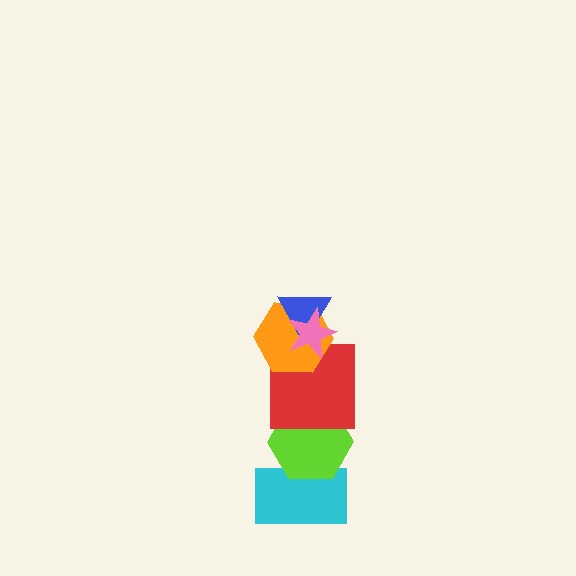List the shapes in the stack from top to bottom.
From top to bottom: the pink star, the blue triangle, the orange hexagon, the red square, the lime hexagon, the cyan rectangle.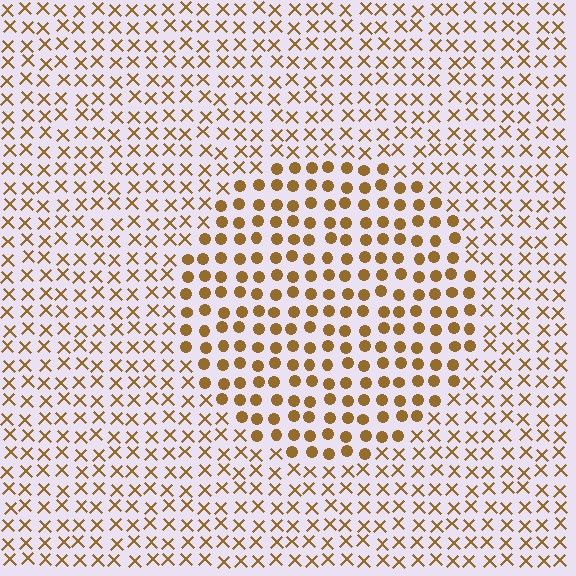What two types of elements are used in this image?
The image uses circles inside the circle region and X marks outside it.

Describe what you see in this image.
The image is filled with small brown elements arranged in a uniform grid. A circle-shaped region contains circles, while the surrounding area contains X marks. The boundary is defined purely by the change in element shape.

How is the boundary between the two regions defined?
The boundary is defined by a change in element shape: circles inside vs. X marks outside. All elements share the same color and spacing.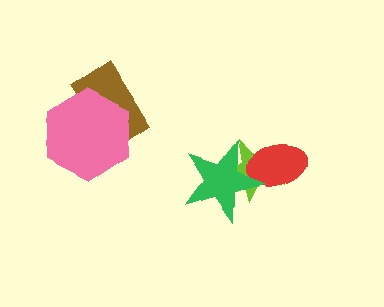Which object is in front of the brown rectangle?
The pink hexagon is in front of the brown rectangle.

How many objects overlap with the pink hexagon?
1 object overlaps with the pink hexagon.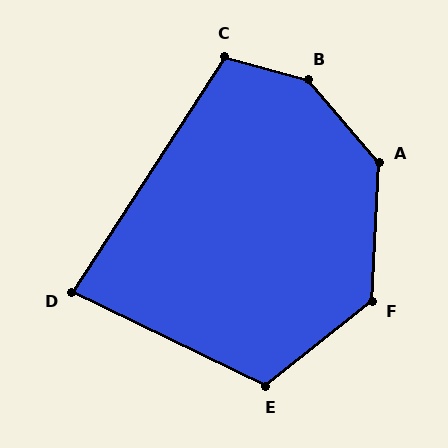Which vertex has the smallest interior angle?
D, at approximately 83 degrees.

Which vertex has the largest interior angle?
B, at approximately 146 degrees.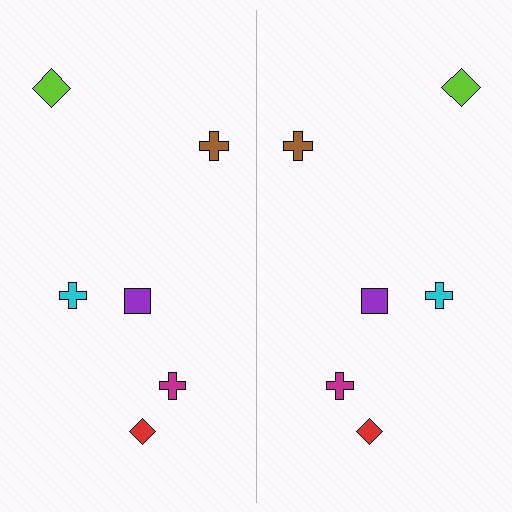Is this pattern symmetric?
Yes, this pattern has bilateral (reflection) symmetry.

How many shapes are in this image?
There are 12 shapes in this image.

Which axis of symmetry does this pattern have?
The pattern has a vertical axis of symmetry running through the center of the image.